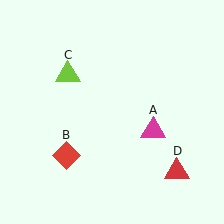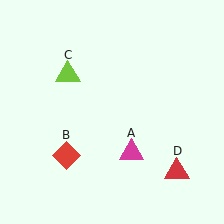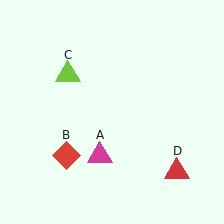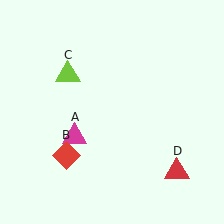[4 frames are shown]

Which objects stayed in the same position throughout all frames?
Red diamond (object B) and lime triangle (object C) and red triangle (object D) remained stationary.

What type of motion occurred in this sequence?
The magenta triangle (object A) rotated clockwise around the center of the scene.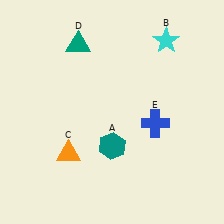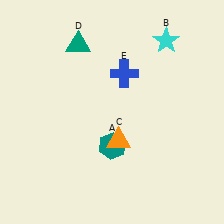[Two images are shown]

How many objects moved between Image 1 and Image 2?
2 objects moved between the two images.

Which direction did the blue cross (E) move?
The blue cross (E) moved up.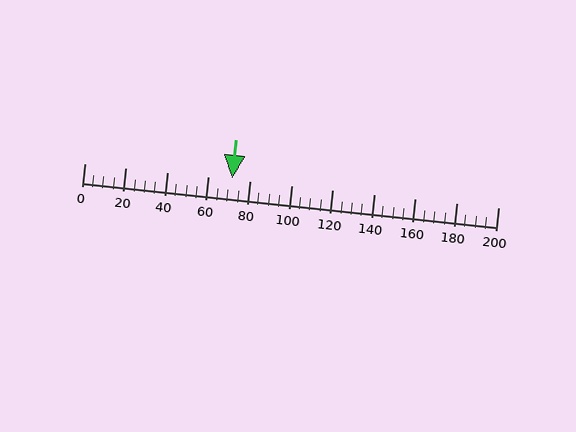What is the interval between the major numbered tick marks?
The major tick marks are spaced 20 units apart.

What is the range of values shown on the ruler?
The ruler shows values from 0 to 200.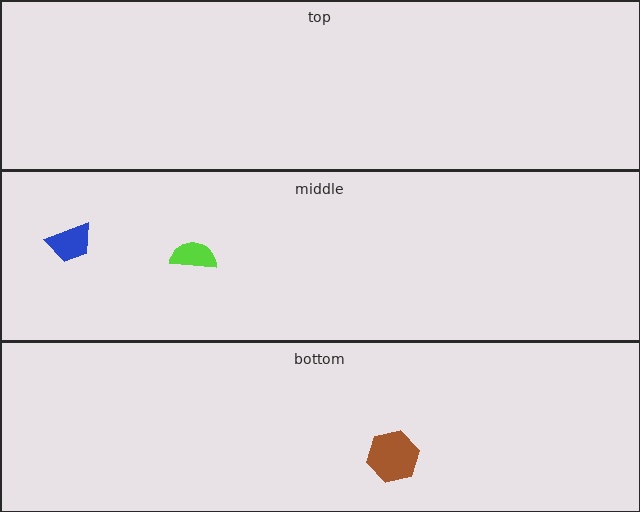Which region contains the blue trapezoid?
The middle region.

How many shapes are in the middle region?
2.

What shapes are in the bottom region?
The brown hexagon.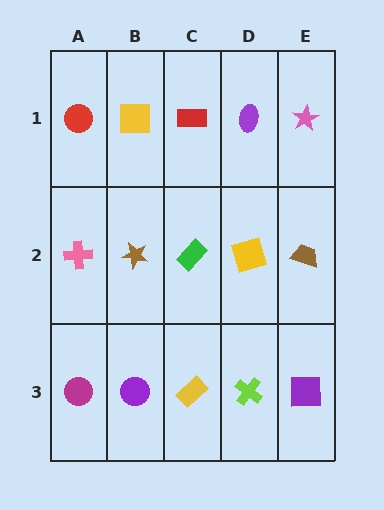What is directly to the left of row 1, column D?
A red rectangle.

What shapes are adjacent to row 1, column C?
A green rectangle (row 2, column C), a yellow square (row 1, column B), a purple ellipse (row 1, column D).